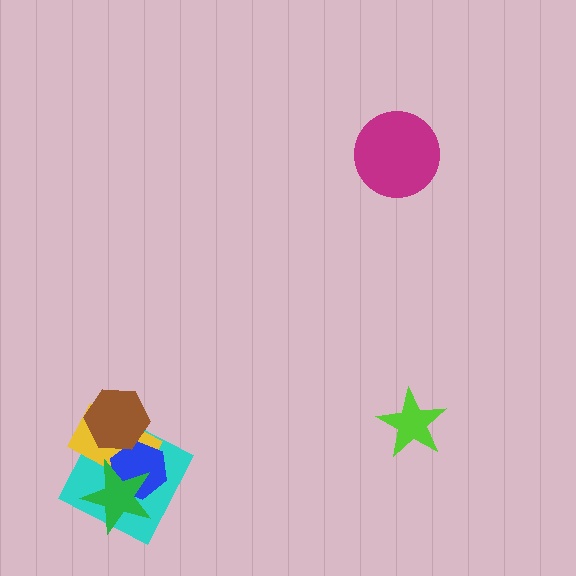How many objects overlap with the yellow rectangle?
4 objects overlap with the yellow rectangle.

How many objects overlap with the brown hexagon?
3 objects overlap with the brown hexagon.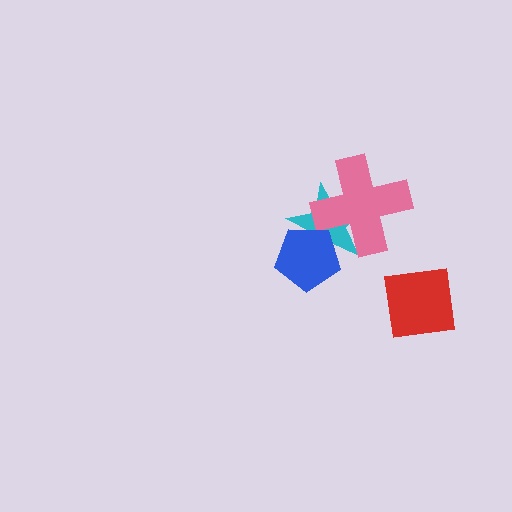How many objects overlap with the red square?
0 objects overlap with the red square.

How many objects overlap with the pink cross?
2 objects overlap with the pink cross.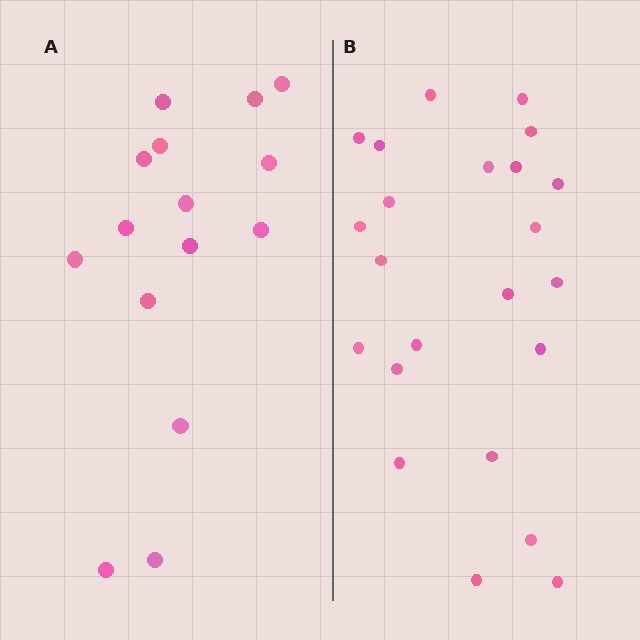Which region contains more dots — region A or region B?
Region B (the right region) has more dots.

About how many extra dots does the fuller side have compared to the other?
Region B has roughly 8 or so more dots than region A.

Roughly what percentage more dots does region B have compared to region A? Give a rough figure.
About 55% more.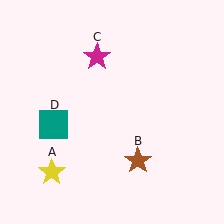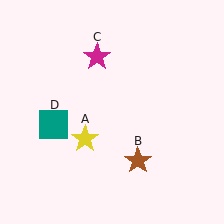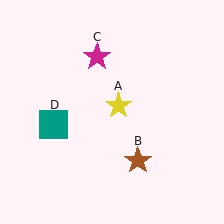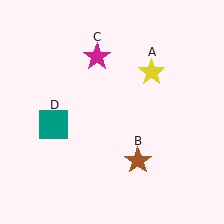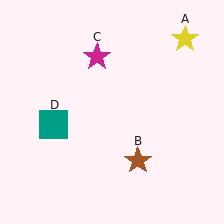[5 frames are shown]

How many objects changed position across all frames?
1 object changed position: yellow star (object A).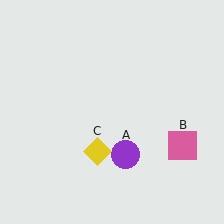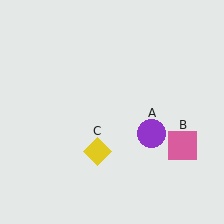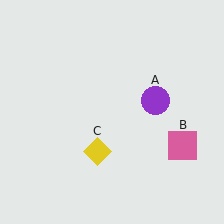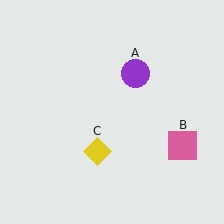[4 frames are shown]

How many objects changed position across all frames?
1 object changed position: purple circle (object A).